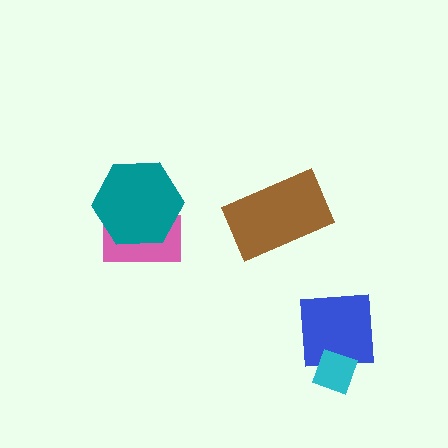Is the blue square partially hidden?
Yes, it is partially covered by another shape.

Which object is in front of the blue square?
The cyan diamond is in front of the blue square.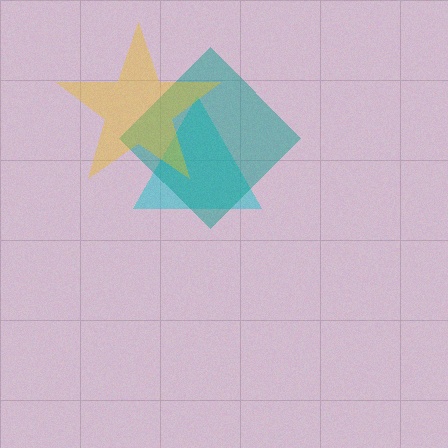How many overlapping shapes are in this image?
There are 3 overlapping shapes in the image.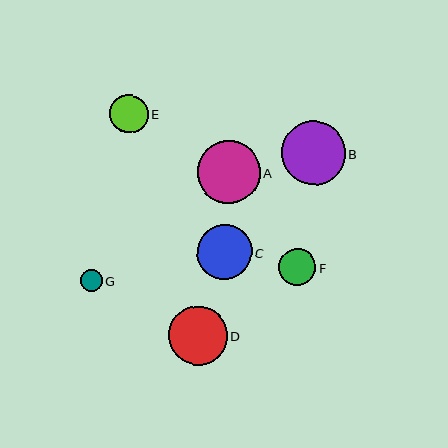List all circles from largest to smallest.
From largest to smallest: B, A, D, C, E, F, G.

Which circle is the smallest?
Circle G is the smallest with a size of approximately 22 pixels.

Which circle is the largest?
Circle B is the largest with a size of approximately 63 pixels.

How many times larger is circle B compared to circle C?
Circle B is approximately 1.2 times the size of circle C.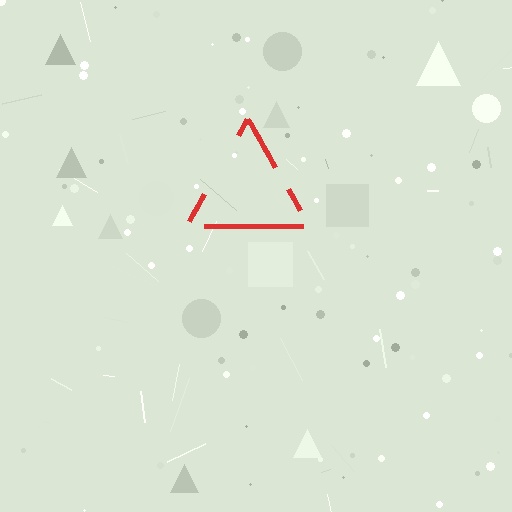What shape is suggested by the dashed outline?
The dashed outline suggests a triangle.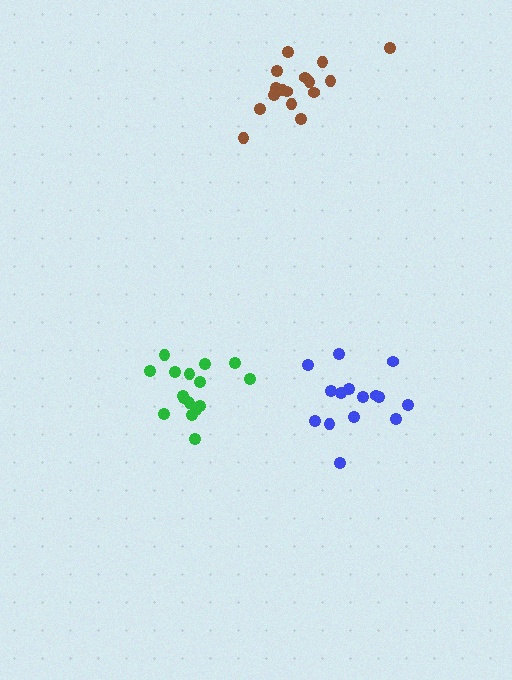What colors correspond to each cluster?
The clusters are colored: blue, green, brown.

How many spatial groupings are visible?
There are 3 spatial groupings.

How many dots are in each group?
Group 1: 15 dots, Group 2: 16 dots, Group 3: 17 dots (48 total).